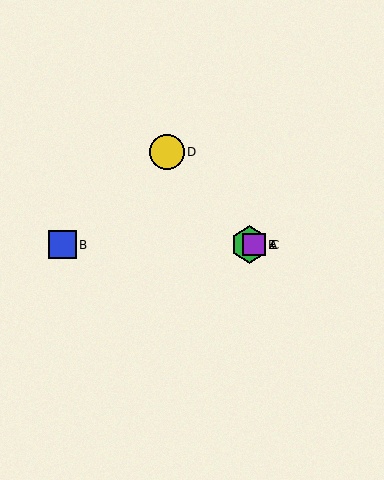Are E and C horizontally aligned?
Yes, both are at y≈245.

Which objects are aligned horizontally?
Objects A, B, C, E are aligned horizontally.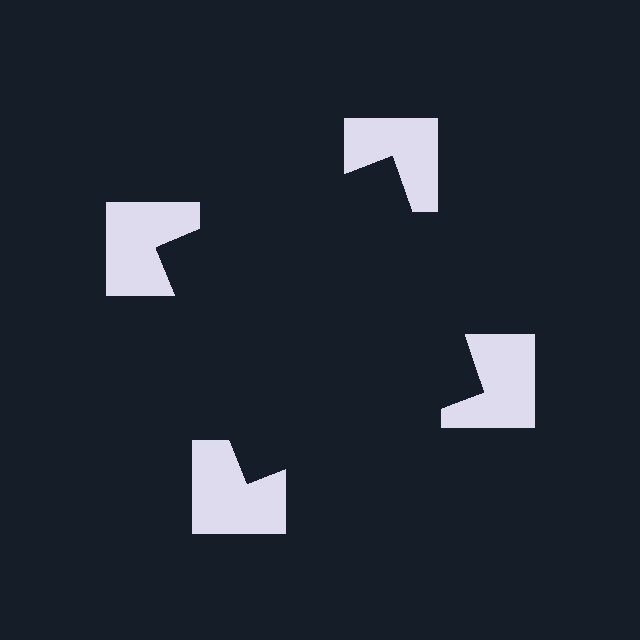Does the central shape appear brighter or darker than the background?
It typically appears slightly darker than the background, even though no actual brightness change is drawn.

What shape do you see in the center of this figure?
An illusory square — its edges are inferred from the aligned wedge cuts in the notched squares, not physically drawn.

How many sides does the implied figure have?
4 sides.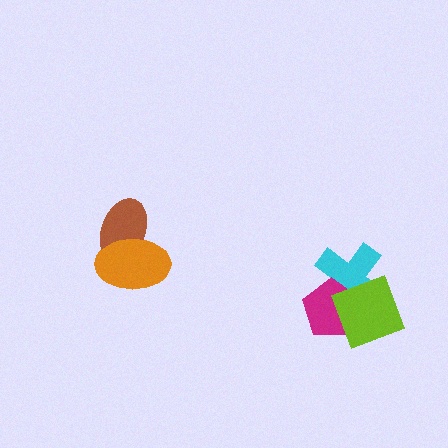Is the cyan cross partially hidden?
Yes, it is partially covered by another shape.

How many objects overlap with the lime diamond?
2 objects overlap with the lime diamond.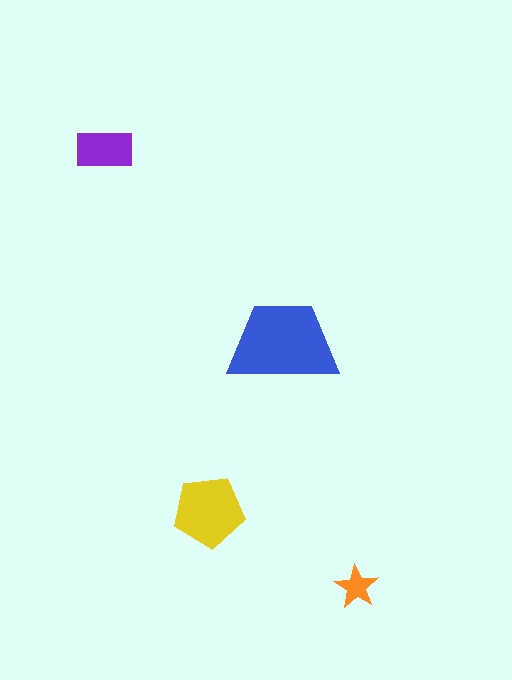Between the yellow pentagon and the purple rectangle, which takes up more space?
The yellow pentagon.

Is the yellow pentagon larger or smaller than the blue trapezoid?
Smaller.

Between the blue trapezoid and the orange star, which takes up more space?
The blue trapezoid.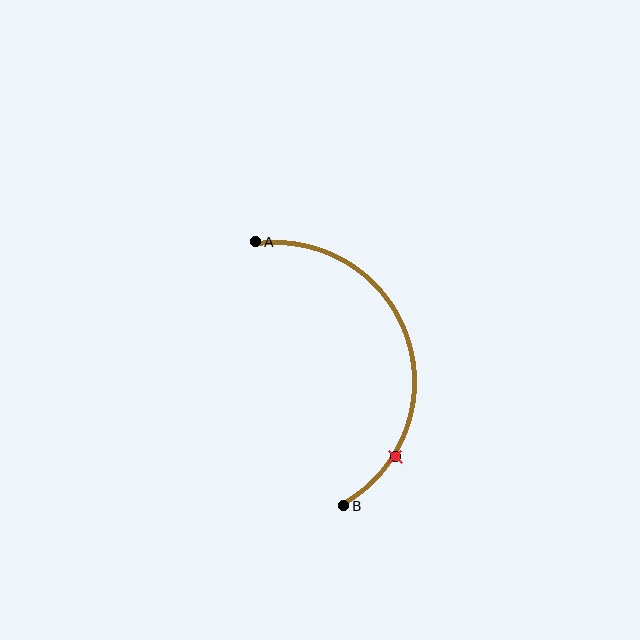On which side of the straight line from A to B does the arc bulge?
The arc bulges to the right of the straight line connecting A and B.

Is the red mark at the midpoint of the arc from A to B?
No. The red mark lies on the arc but is closer to endpoint B. The arc midpoint would be at the point on the curve equidistant along the arc from both A and B.